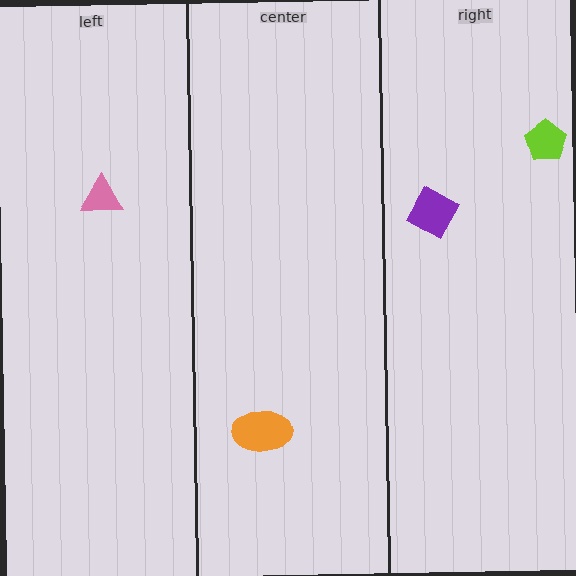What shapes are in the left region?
The pink triangle.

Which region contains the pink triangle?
The left region.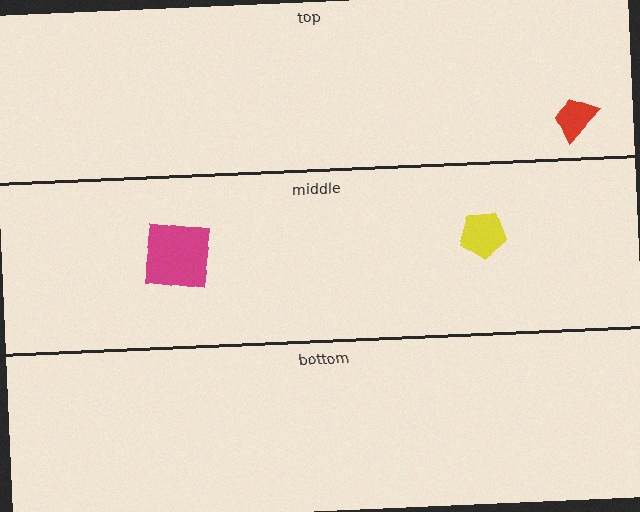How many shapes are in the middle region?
2.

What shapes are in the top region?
The red trapezoid.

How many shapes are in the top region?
1.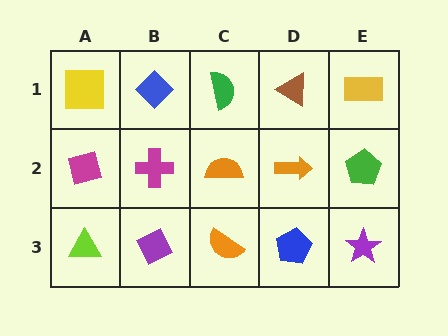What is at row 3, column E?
A purple star.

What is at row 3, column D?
A blue pentagon.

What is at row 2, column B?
A magenta cross.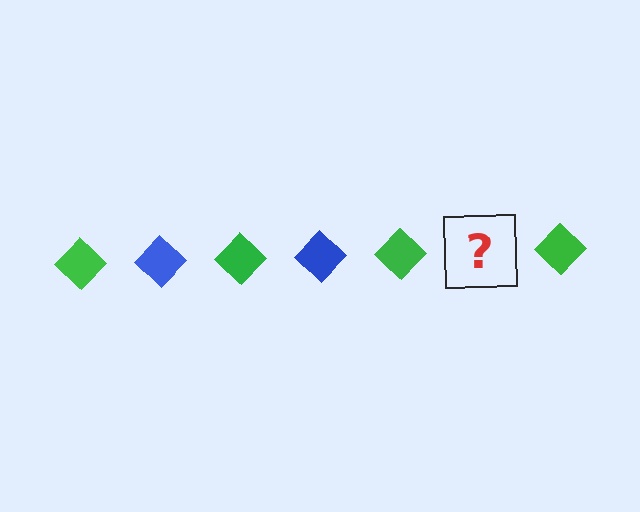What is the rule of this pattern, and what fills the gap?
The rule is that the pattern cycles through green, blue diamonds. The gap should be filled with a blue diamond.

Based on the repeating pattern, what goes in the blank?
The blank should be a blue diamond.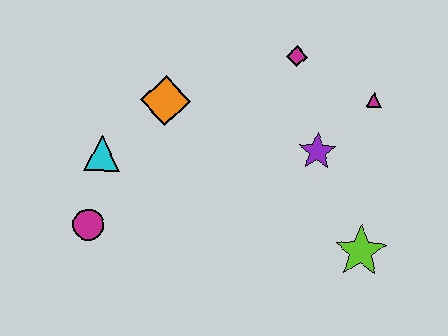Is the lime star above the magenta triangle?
No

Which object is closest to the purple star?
The magenta triangle is closest to the purple star.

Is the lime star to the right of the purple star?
Yes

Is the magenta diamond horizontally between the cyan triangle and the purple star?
Yes